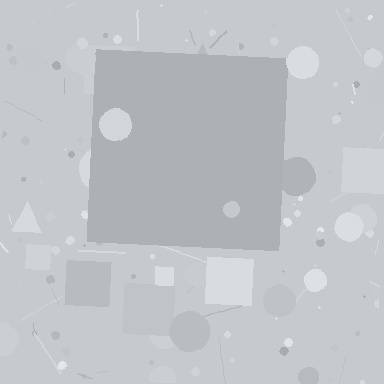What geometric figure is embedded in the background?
A square is embedded in the background.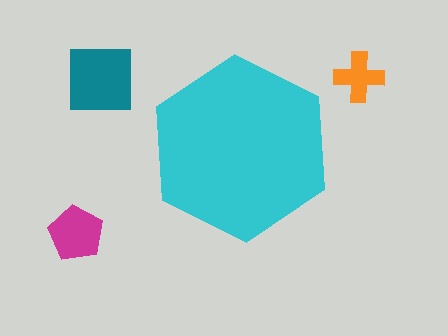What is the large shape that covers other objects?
A cyan hexagon.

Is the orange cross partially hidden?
No, the orange cross is fully visible.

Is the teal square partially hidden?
No, the teal square is fully visible.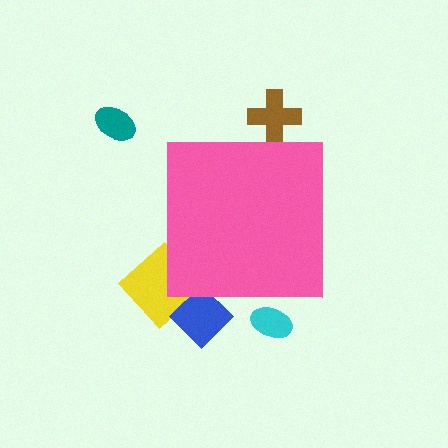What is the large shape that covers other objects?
A pink square.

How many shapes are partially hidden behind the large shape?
4 shapes are partially hidden.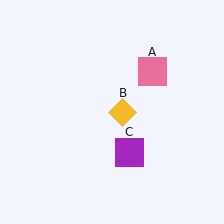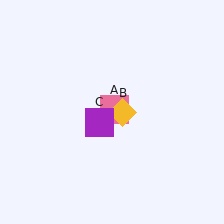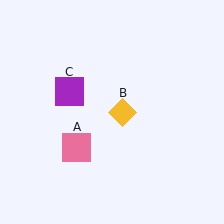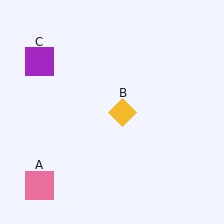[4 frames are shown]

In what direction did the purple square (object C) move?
The purple square (object C) moved up and to the left.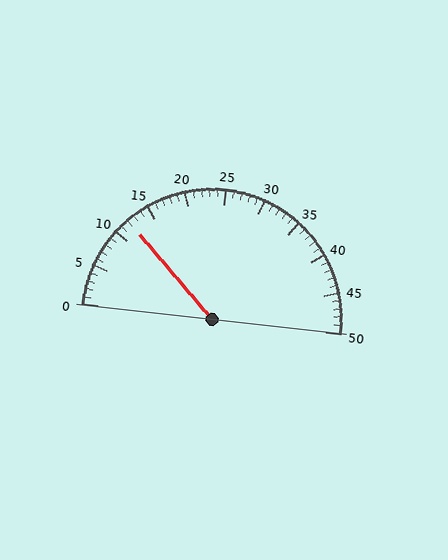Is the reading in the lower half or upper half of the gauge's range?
The reading is in the lower half of the range (0 to 50).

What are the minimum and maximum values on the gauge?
The gauge ranges from 0 to 50.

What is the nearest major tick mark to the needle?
The nearest major tick mark is 10.